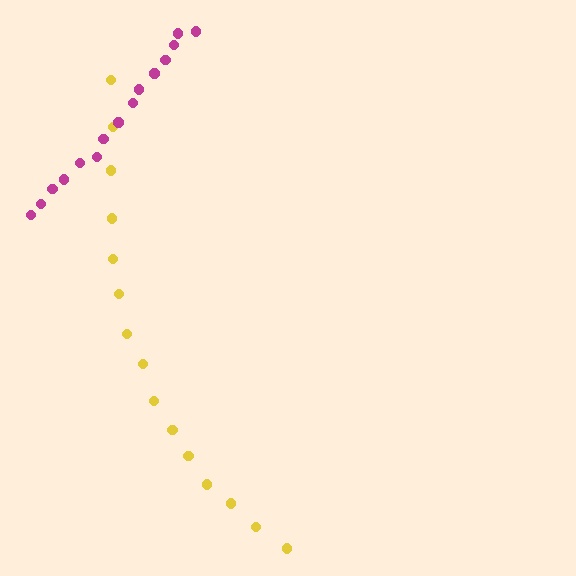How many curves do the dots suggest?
There are 2 distinct paths.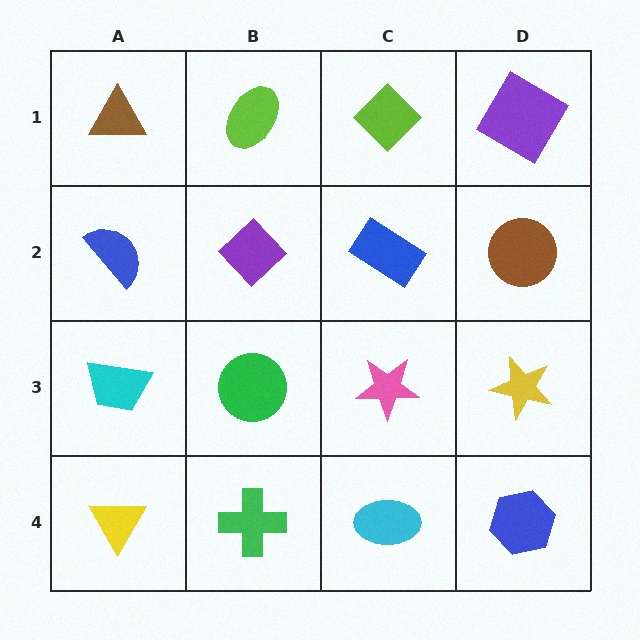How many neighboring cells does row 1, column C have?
3.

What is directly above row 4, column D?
A yellow star.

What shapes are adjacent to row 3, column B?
A purple diamond (row 2, column B), a green cross (row 4, column B), a cyan trapezoid (row 3, column A), a pink star (row 3, column C).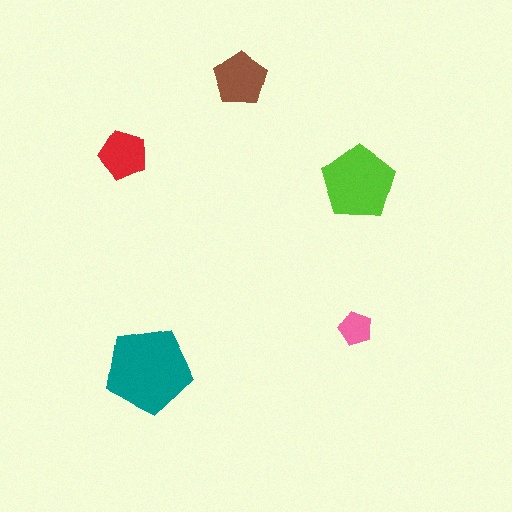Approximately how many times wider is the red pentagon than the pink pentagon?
About 1.5 times wider.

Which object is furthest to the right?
The pink pentagon is rightmost.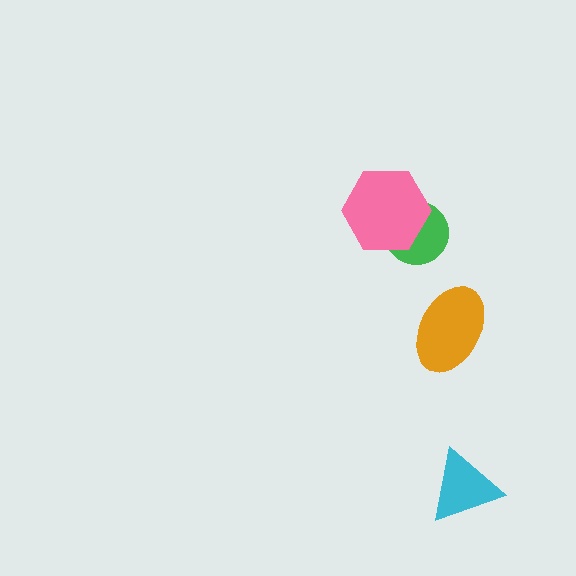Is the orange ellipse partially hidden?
No, no other shape covers it.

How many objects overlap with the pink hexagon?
1 object overlaps with the pink hexagon.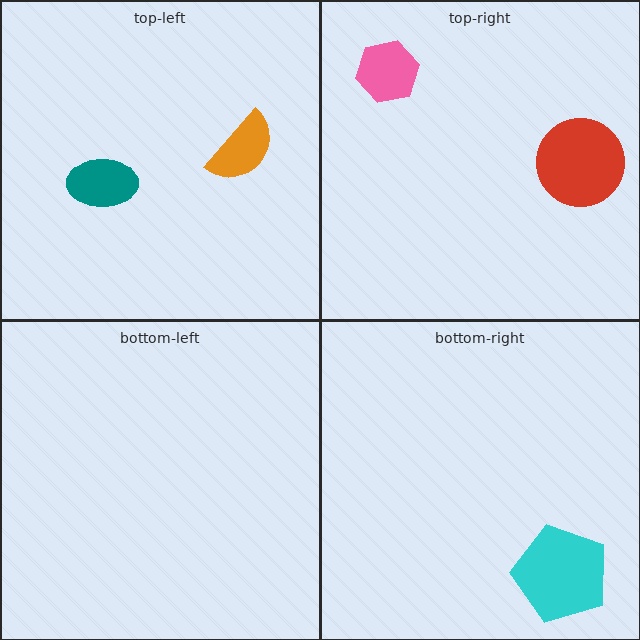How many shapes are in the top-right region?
2.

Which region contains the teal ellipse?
The top-left region.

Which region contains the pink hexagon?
The top-right region.